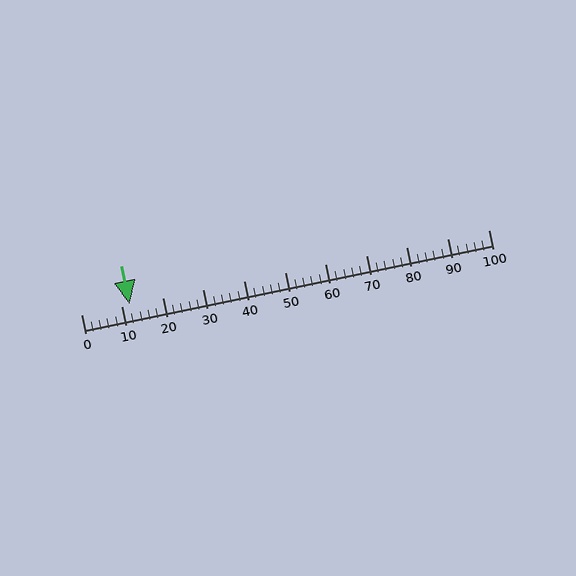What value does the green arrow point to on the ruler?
The green arrow points to approximately 12.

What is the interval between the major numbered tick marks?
The major tick marks are spaced 10 units apart.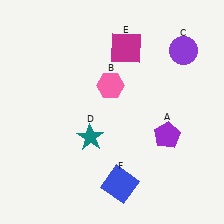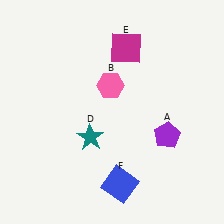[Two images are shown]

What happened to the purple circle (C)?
The purple circle (C) was removed in Image 2. It was in the top-right area of Image 1.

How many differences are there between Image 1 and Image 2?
There is 1 difference between the two images.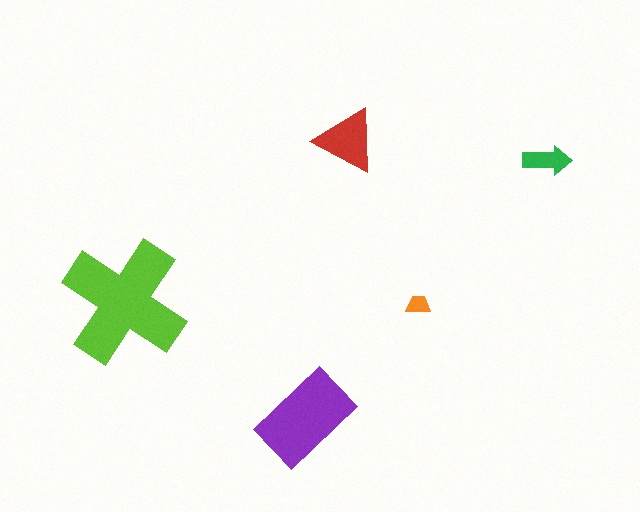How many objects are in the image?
There are 5 objects in the image.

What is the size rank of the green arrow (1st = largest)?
4th.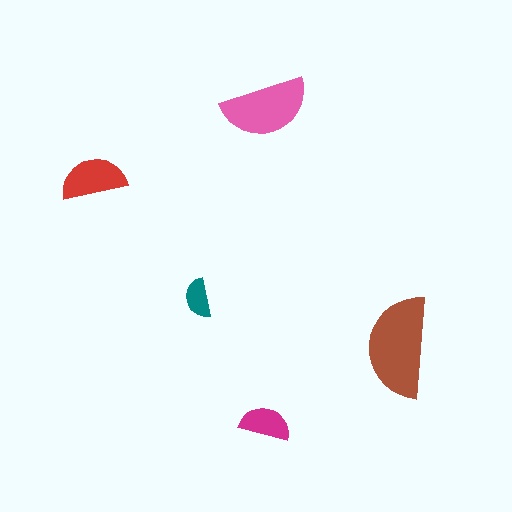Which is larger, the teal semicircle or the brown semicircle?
The brown one.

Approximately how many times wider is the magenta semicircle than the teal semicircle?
About 1.5 times wider.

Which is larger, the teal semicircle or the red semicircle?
The red one.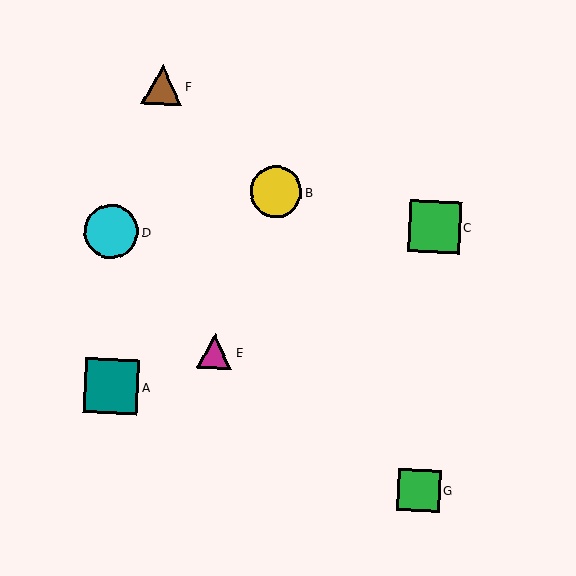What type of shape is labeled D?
Shape D is a cyan circle.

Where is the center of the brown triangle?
The center of the brown triangle is at (162, 85).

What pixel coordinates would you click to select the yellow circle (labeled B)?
Click at (276, 192) to select the yellow circle B.